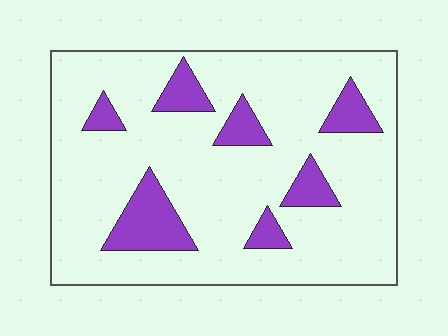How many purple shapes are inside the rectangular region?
7.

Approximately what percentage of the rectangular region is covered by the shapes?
Approximately 15%.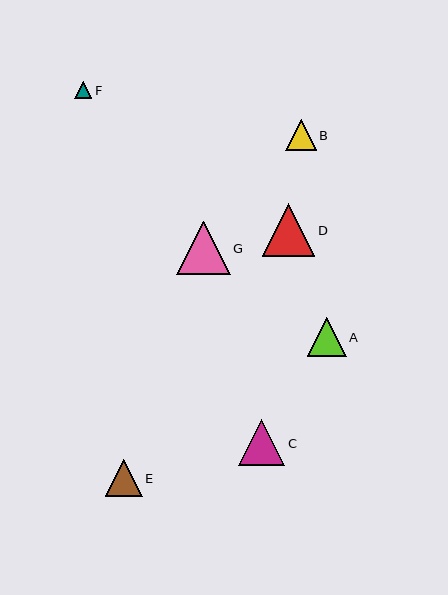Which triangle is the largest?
Triangle G is the largest with a size of approximately 54 pixels.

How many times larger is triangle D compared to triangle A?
Triangle D is approximately 1.3 times the size of triangle A.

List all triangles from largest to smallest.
From largest to smallest: G, D, C, A, E, B, F.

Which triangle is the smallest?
Triangle F is the smallest with a size of approximately 17 pixels.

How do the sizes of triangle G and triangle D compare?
Triangle G and triangle D are approximately the same size.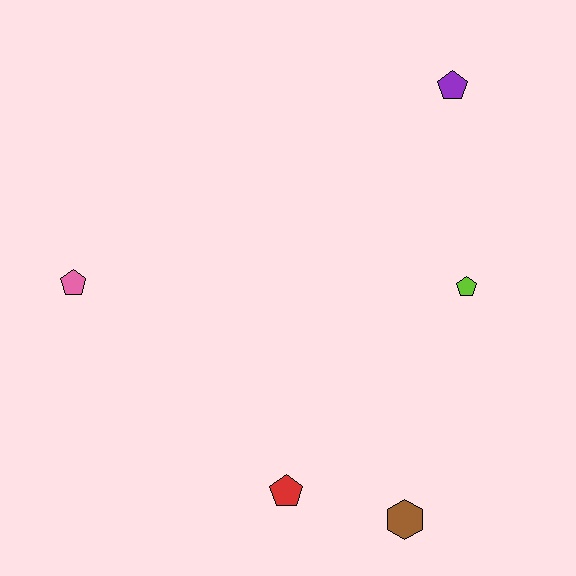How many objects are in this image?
There are 5 objects.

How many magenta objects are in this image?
There are no magenta objects.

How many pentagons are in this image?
There are 4 pentagons.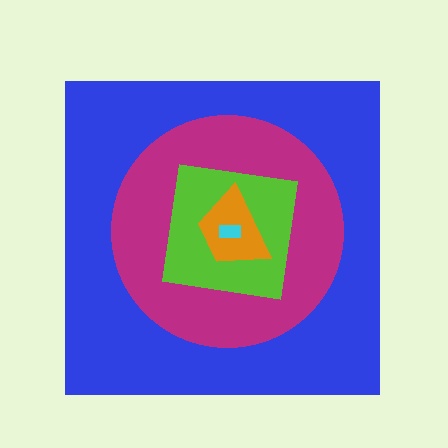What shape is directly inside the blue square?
The magenta circle.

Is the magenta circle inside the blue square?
Yes.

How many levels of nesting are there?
5.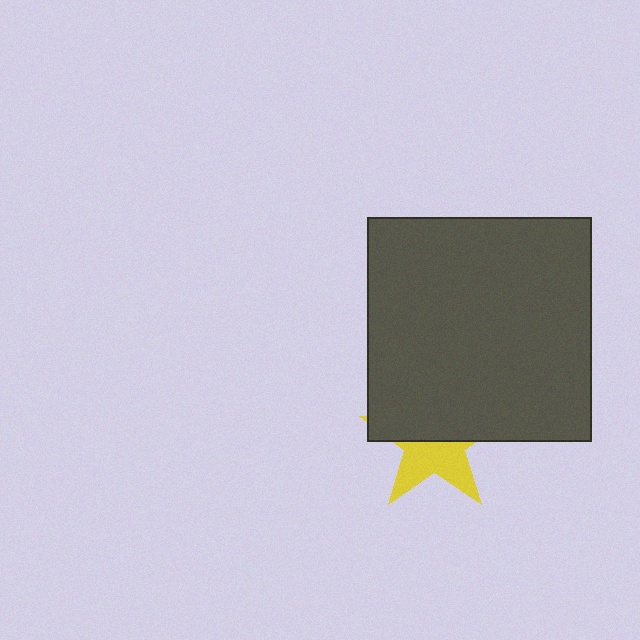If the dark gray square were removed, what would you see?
You would see the complete yellow star.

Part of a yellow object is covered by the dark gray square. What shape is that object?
It is a star.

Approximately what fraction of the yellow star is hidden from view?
Roughly 55% of the yellow star is hidden behind the dark gray square.